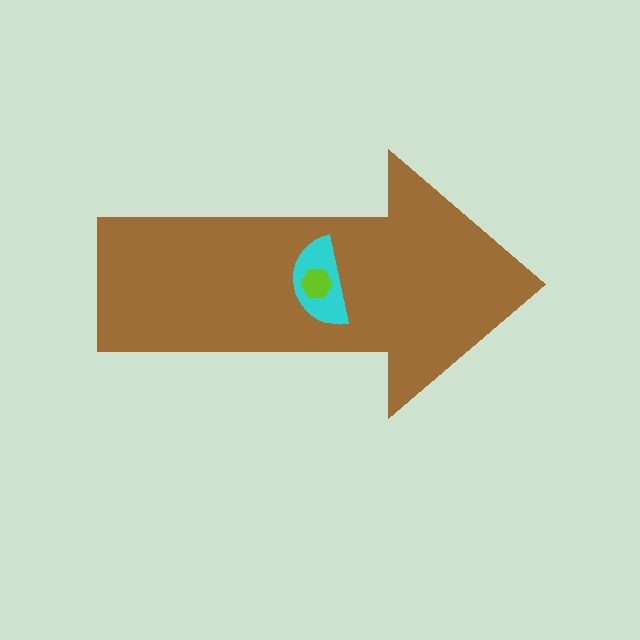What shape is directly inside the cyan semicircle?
The lime hexagon.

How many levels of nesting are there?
3.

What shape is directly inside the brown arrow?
The cyan semicircle.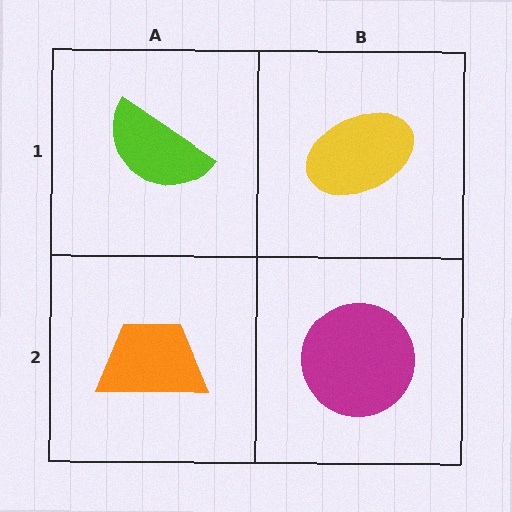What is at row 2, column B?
A magenta circle.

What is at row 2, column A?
An orange trapezoid.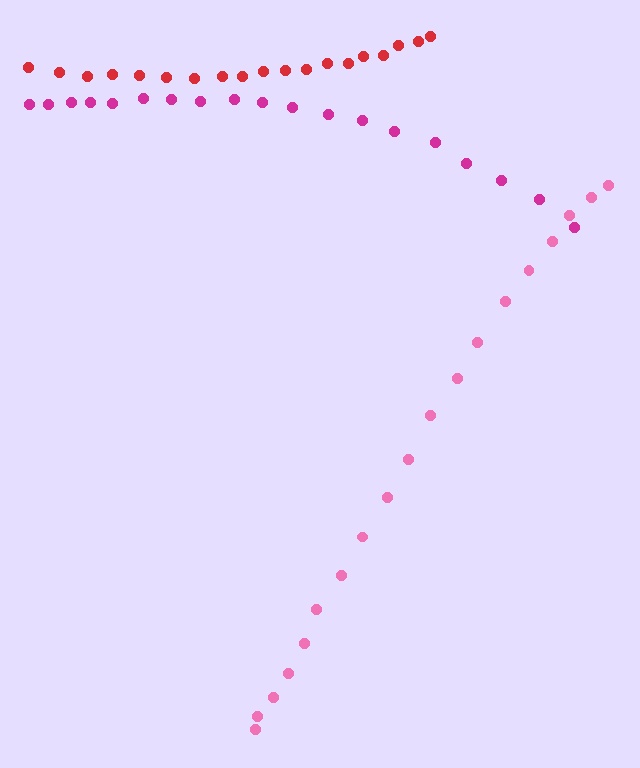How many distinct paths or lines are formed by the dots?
There are 3 distinct paths.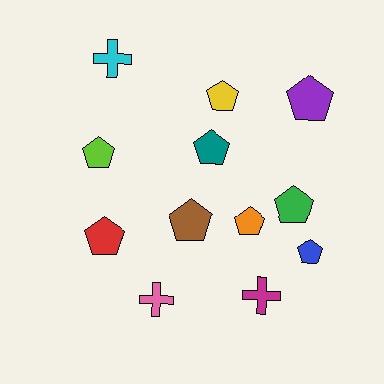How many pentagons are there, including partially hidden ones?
There are 9 pentagons.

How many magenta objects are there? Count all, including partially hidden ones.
There is 1 magenta object.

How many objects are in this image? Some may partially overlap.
There are 12 objects.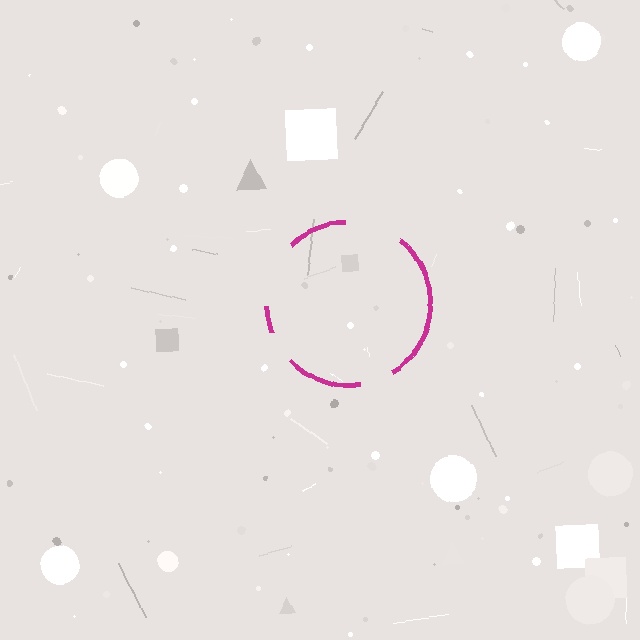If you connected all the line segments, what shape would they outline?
They would outline a circle.